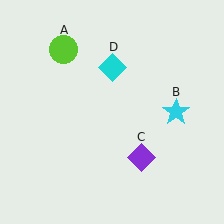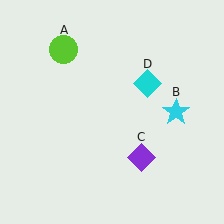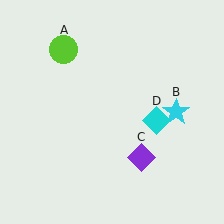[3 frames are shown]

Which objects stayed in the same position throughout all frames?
Lime circle (object A) and cyan star (object B) and purple diamond (object C) remained stationary.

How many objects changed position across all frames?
1 object changed position: cyan diamond (object D).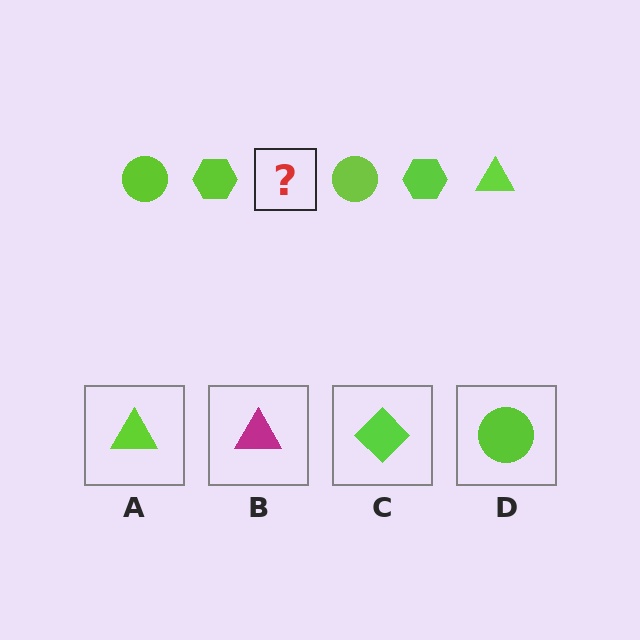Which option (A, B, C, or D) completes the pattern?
A.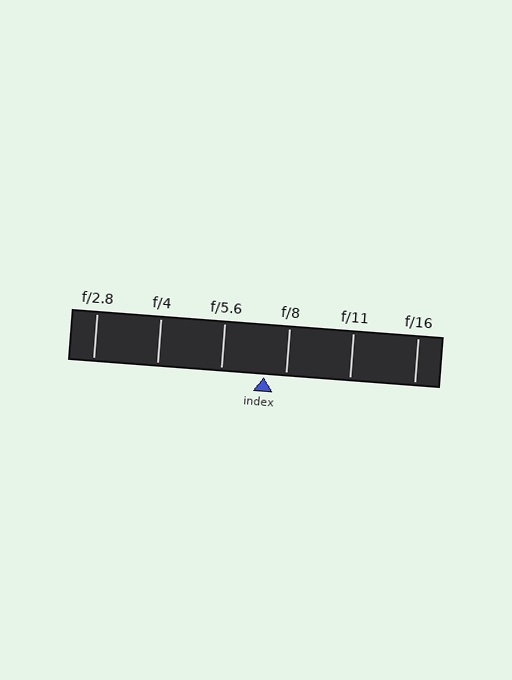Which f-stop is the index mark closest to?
The index mark is closest to f/8.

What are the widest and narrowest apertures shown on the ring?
The widest aperture shown is f/2.8 and the narrowest is f/16.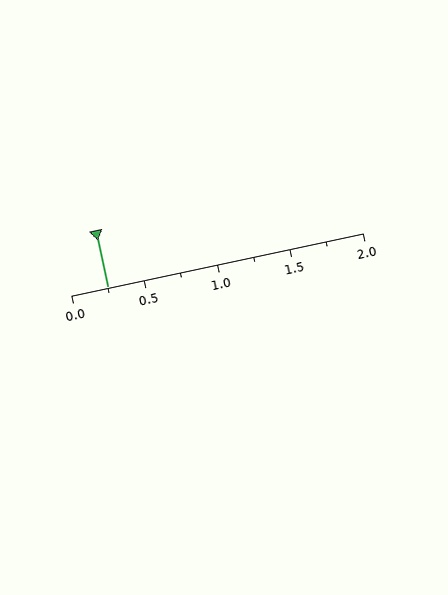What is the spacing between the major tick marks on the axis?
The major ticks are spaced 0.5 apart.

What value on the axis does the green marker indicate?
The marker indicates approximately 0.25.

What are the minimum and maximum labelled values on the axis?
The axis runs from 0.0 to 2.0.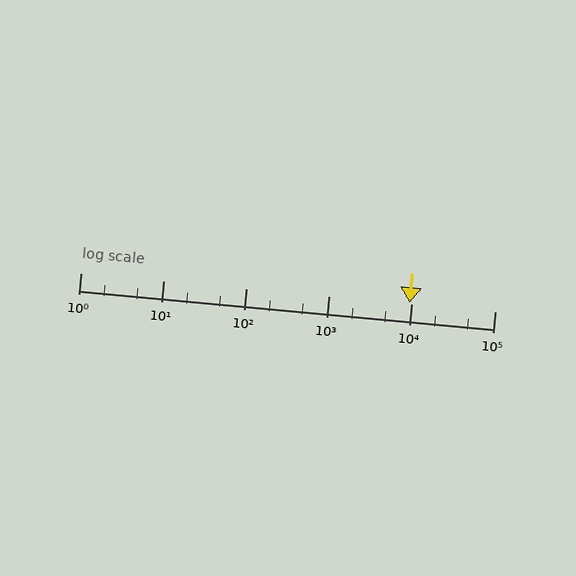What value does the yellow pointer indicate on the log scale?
The pointer indicates approximately 9400.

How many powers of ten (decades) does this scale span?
The scale spans 5 decades, from 1 to 100000.